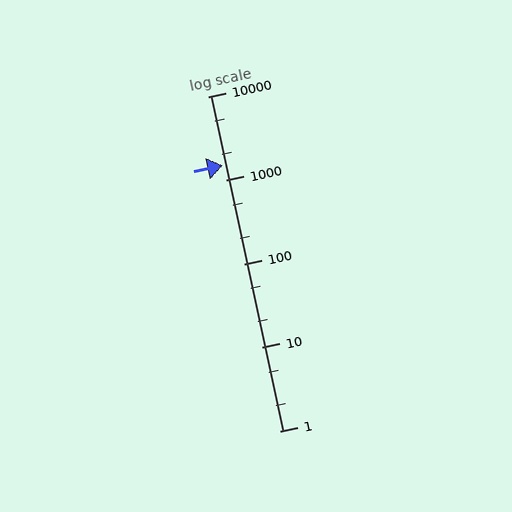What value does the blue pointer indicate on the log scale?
The pointer indicates approximately 1500.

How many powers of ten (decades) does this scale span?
The scale spans 4 decades, from 1 to 10000.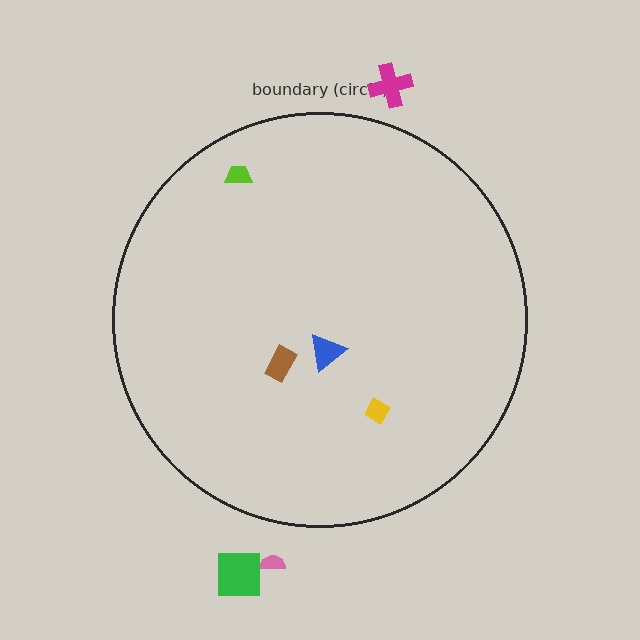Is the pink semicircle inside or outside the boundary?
Outside.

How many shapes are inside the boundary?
4 inside, 3 outside.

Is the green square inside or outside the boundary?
Outside.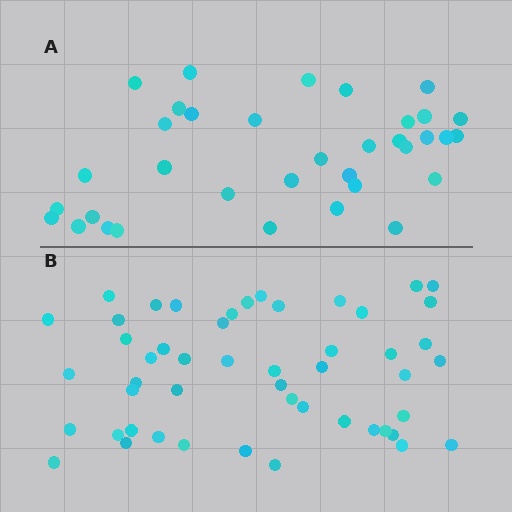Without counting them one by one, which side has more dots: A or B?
Region B (the bottom region) has more dots.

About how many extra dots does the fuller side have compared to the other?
Region B has approximately 15 more dots than region A.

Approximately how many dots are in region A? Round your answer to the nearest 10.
About 40 dots. (The exact count is 35, which rounds to 40.)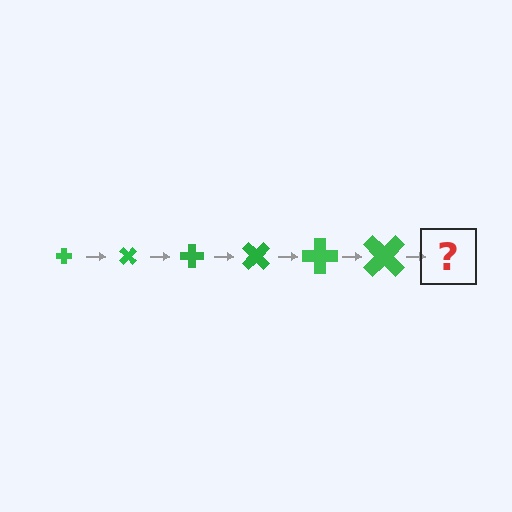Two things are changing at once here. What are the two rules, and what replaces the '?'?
The two rules are that the cross grows larger each step and it rotates 45 degrees each step. The '?' should be a cross, larger than the previous one and rotated 270 degrees from the start.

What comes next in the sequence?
The next element should be a cross, larger than the previous one and rotated 270 degrees from the start.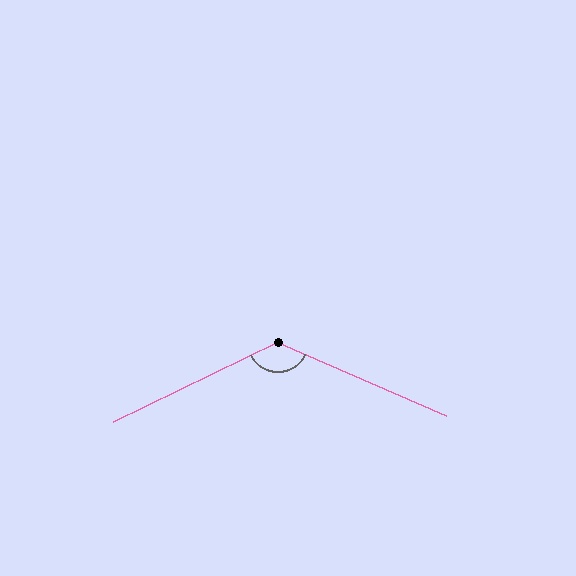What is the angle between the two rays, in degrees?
Approximately 131 degrees.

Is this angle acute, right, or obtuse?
It is obtuse.